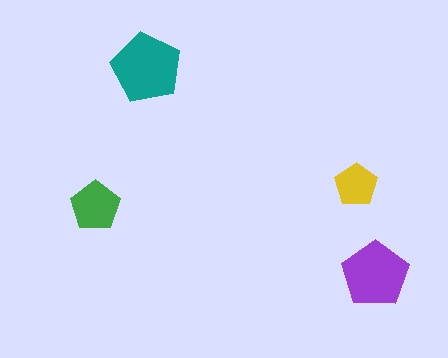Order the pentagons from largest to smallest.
the teal one, the purple one, the green one, the yellow one.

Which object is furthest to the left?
The green pentagon is leftmost.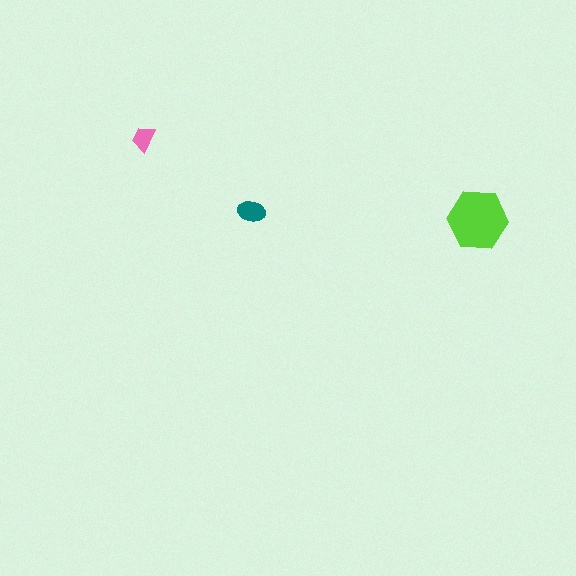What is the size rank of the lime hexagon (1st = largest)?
1st.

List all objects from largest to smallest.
The lime hexagon, the teal ellipse, the pink trapezoid.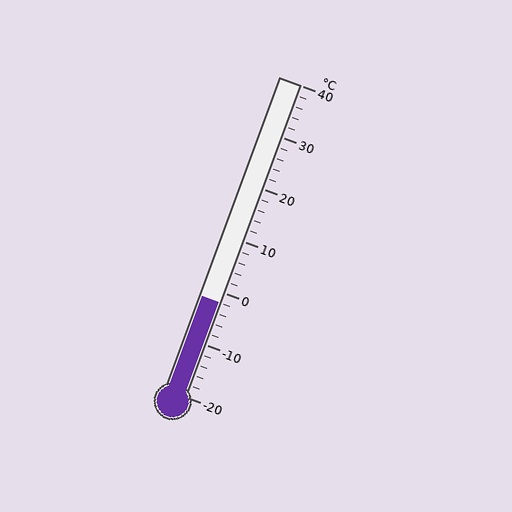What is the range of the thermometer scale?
The thermometer scale ranges from -20°C to 40°C.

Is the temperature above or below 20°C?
The temperature is below 20°C.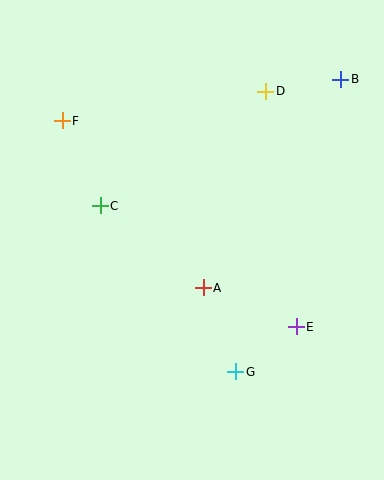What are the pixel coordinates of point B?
Point B is at (341, 79).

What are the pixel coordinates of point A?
Point A is at (203, 288).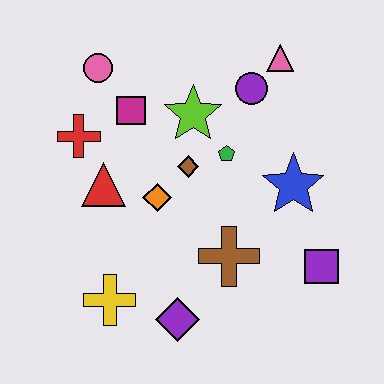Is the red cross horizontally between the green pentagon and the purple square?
No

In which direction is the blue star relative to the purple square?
The blue star is above the purple square.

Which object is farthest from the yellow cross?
The pink triangle is farthest from the yellow cross.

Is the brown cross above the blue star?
No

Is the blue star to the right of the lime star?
Yes